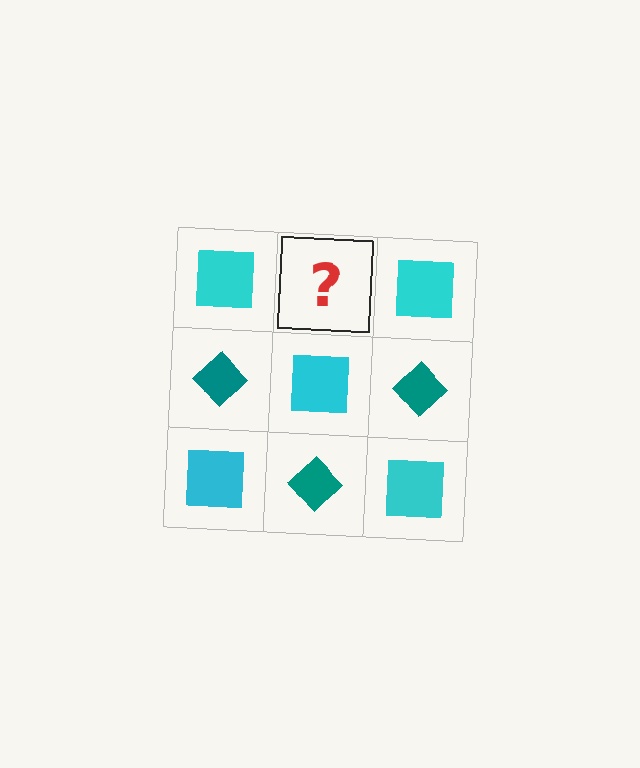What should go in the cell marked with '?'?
The missing cell should contain a teal diamond.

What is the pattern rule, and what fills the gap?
The rule is that it alternates cyan square and teal diamond in a checkerboard pattern. The gap should be filled with a teal diamond.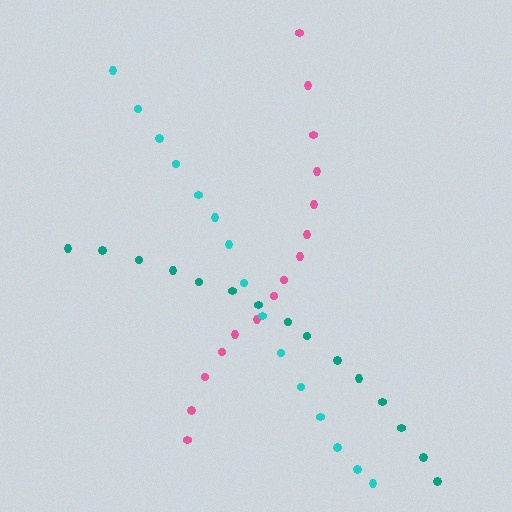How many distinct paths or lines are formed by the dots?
There are 3 distinct paths.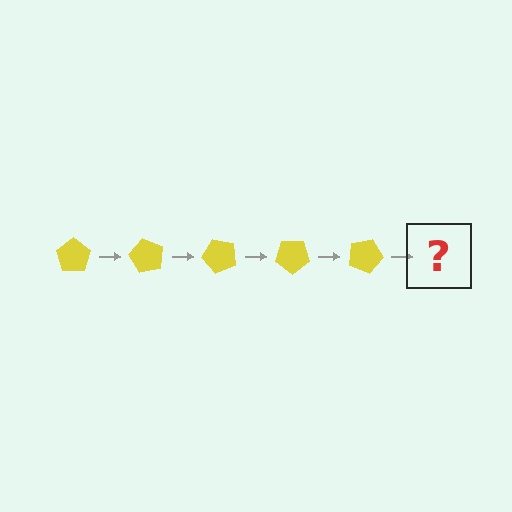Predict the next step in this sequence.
The next step is a yellow pentagon rotated 300 degrees.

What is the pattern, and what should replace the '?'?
The pattern is that the pentagon rotates 60 degrees each step. The '?' should be a yellow pentagon rotated 300 degrees.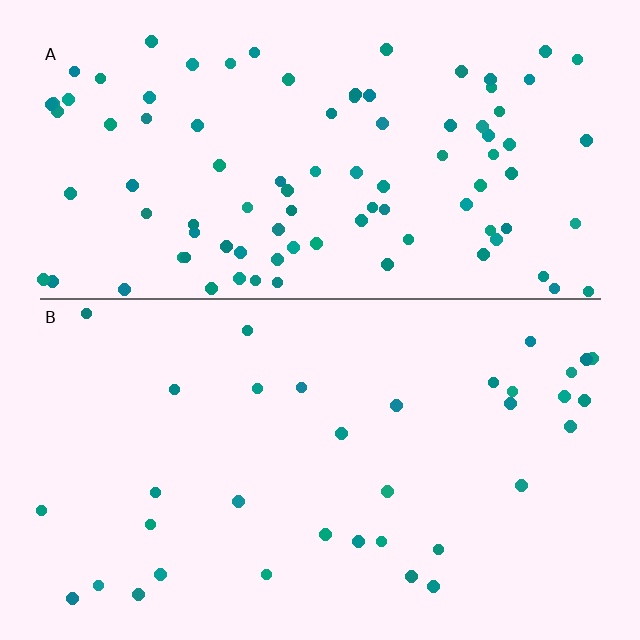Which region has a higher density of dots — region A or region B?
A (the top).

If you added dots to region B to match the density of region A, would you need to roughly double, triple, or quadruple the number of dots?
Approximately triple.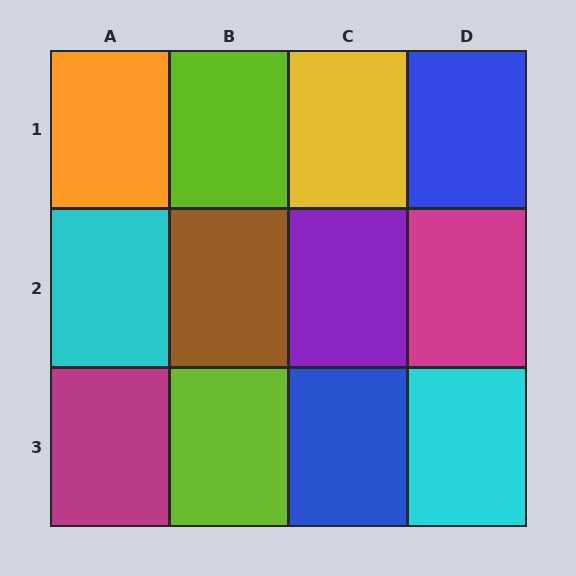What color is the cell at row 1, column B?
Lime.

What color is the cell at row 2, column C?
Purple.